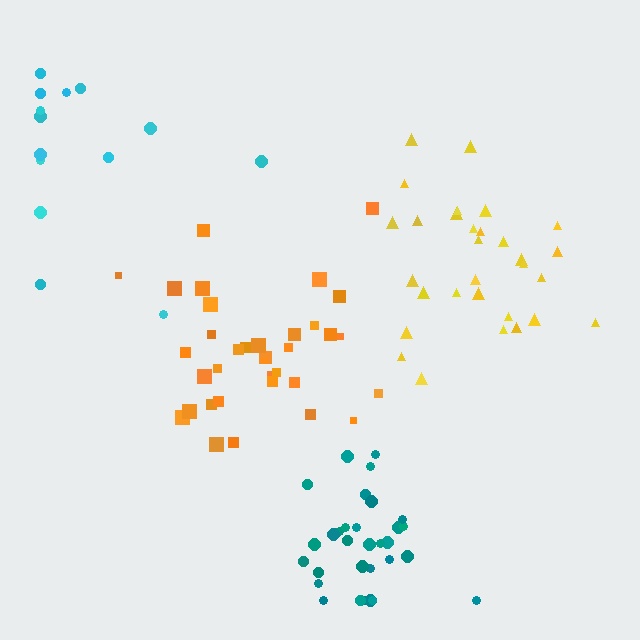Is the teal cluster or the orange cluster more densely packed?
Teal.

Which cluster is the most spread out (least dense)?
Cyan.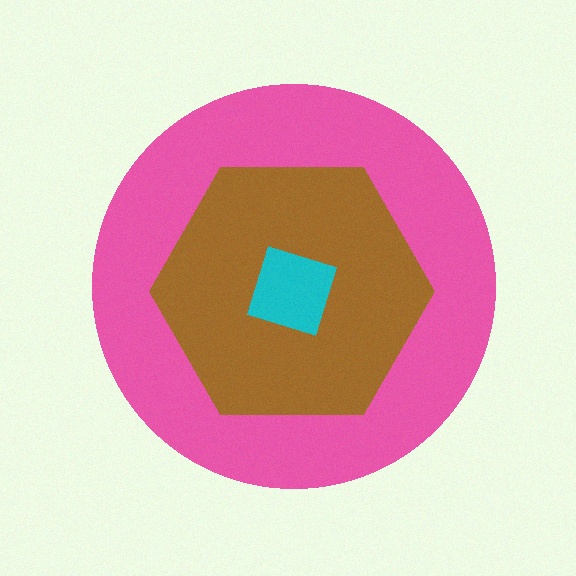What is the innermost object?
The cyan square.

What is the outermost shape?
The pink circle.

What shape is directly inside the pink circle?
The brown hexagon.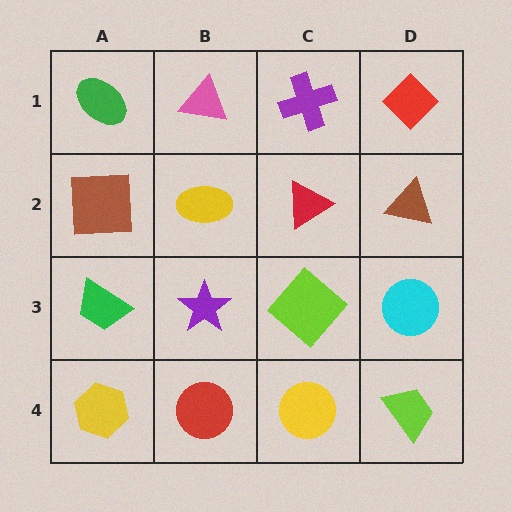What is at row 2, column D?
A brown triangle.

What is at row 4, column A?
A yellow hexagon.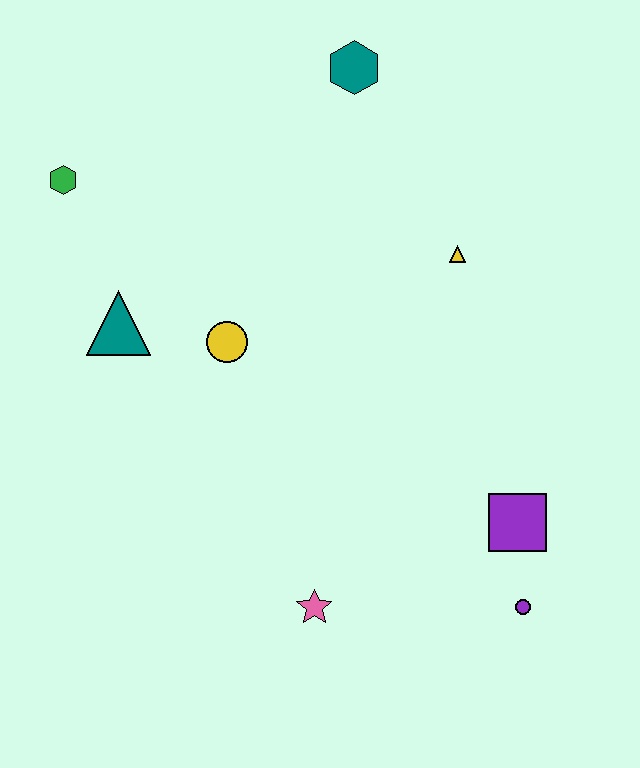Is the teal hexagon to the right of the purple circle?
No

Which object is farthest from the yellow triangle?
The green hexagon is farthest from the yellow triangle.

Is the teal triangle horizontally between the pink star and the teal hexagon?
No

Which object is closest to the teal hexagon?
The yellow triangle is closest to the teal hexagon.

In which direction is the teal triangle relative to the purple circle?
The teal triangle is to the left of the purple circle.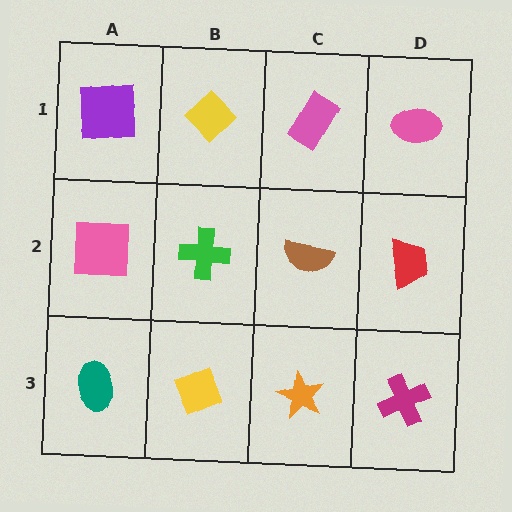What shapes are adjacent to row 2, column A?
A purple square (row 1, column A), a teal ellipse (row 3, column A), a green cross (row 2, column B).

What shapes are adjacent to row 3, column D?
A red trapezoid (row 2, column D), an orange star (row 3, column C).